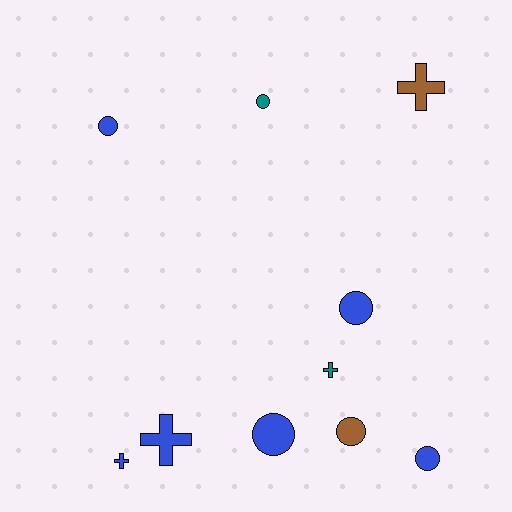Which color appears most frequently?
Blue, with 6 objects.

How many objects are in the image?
There are 10 objects.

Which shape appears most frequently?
Circle, with 6 objects.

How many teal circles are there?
There is 1 teal circle.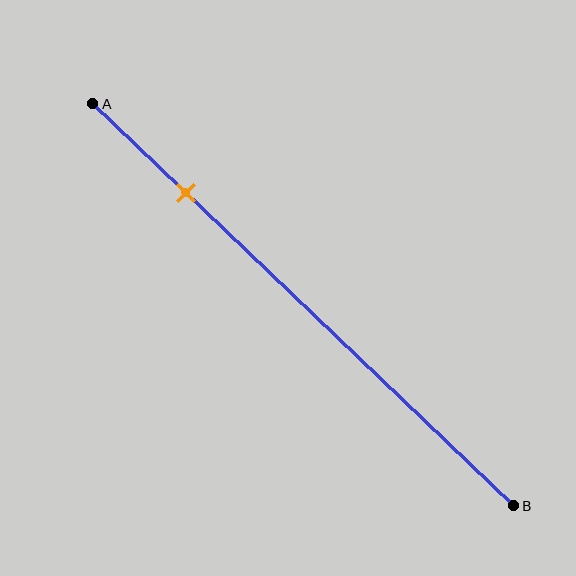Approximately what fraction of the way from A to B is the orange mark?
The orange mark is approximately 20% of the way from A to B.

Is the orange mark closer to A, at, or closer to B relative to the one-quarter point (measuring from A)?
The orange mark is approximately at the one-quarter point of segment AB.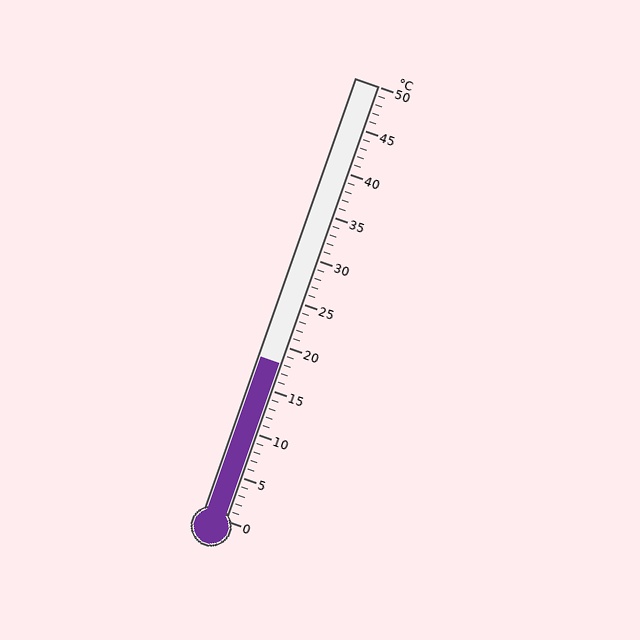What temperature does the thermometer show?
The thermometer shows approximately 18°C.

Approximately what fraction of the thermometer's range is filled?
The thermometer is filled to approximately 35% of its range.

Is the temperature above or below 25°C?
The temperature is below 25°C.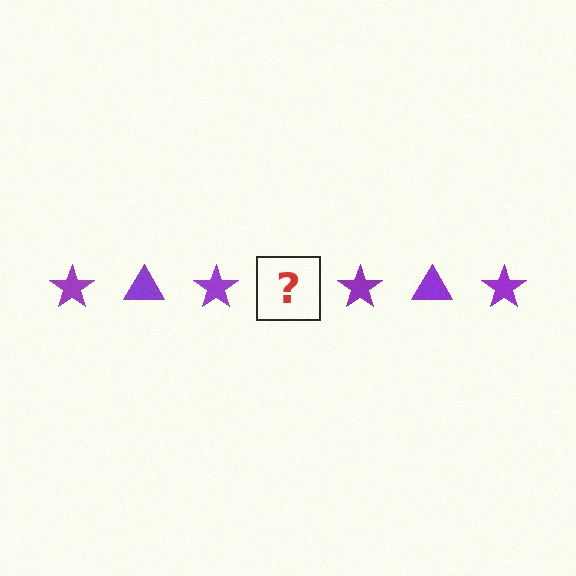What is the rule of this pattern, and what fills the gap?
The rule is that the pattern cycles through star, triangle shapes in purple. The gap should be filled with a purple triangle.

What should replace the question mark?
The question mark should be replaced with a purple triangle.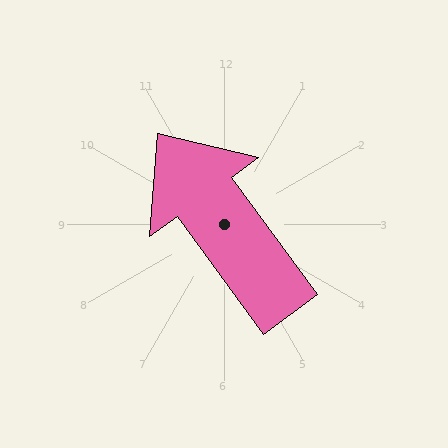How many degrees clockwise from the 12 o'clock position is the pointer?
Approximately 324 degrees.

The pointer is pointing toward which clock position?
Roughly 11 o'clock.